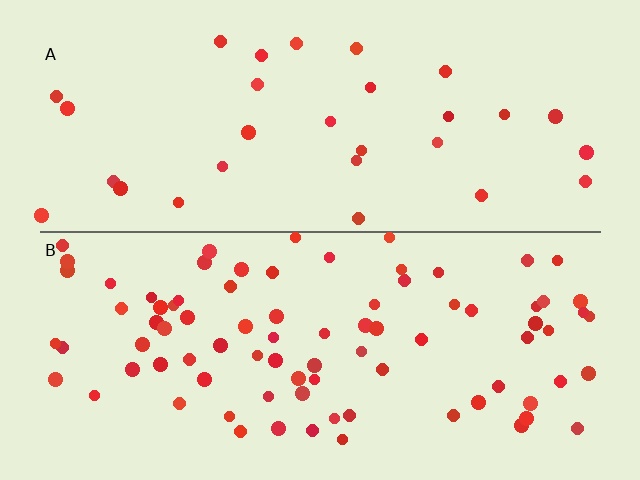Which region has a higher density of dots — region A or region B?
B (the bottom).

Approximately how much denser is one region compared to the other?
Approximately 2.8× — region B over region A.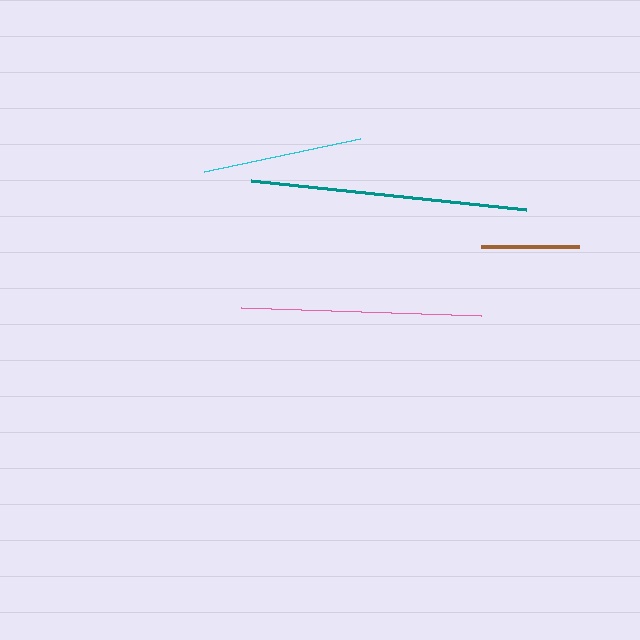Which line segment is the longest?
The teal line is the longest at approximately 276 pixels.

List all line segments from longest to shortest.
From longest to shortest: teal, pink, cyan, brown.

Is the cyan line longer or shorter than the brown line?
The cyan line is longer than the brown line.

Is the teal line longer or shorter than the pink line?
The teal line is longer than the pink line.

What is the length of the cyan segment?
The cyan segment is approximately 160 pixels long.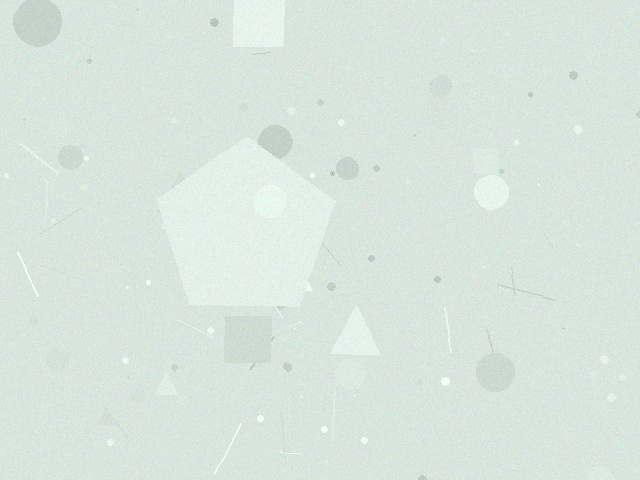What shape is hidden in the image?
A pentagon is hidden in the image.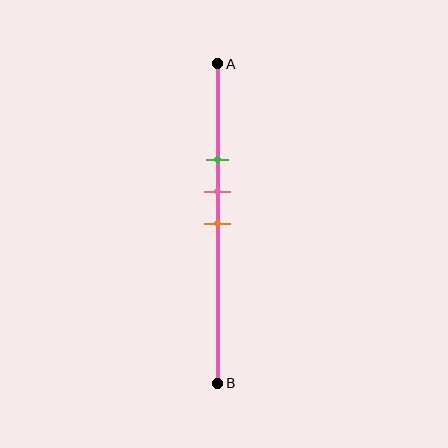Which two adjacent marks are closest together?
The pink and orange marks are the closest adjacent pair.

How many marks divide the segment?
There are 3 marks dividing the segment.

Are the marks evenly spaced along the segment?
Yes, the marks are approximately evenly spaced.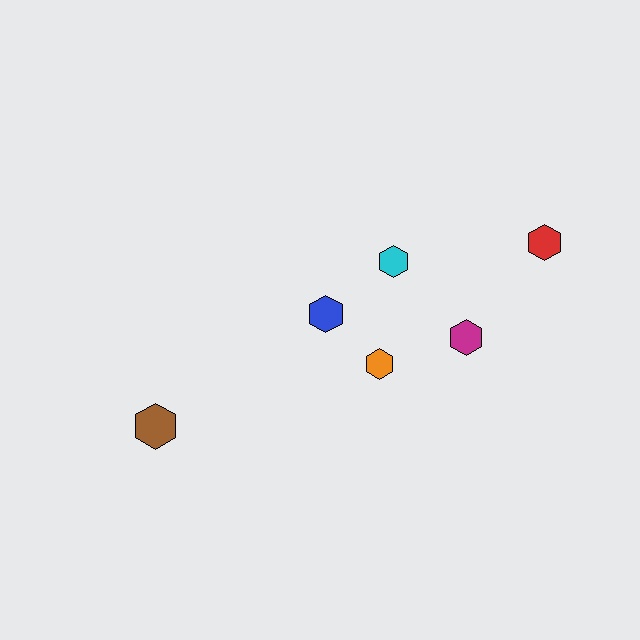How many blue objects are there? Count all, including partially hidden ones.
There is 1 blue object.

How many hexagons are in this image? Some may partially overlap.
There are 6 hexagons.